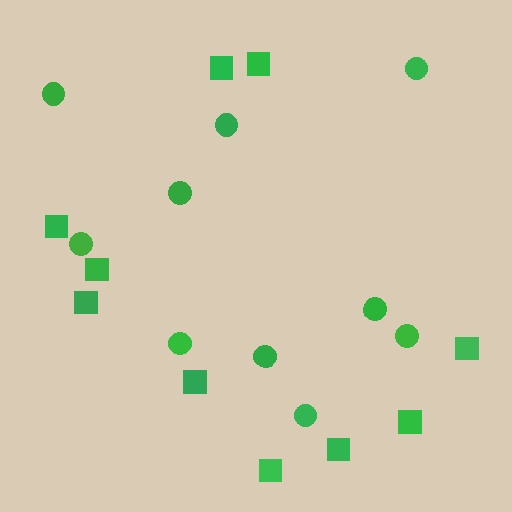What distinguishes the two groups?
There are 2 groups: one group of squares (10) and one group of circles (10).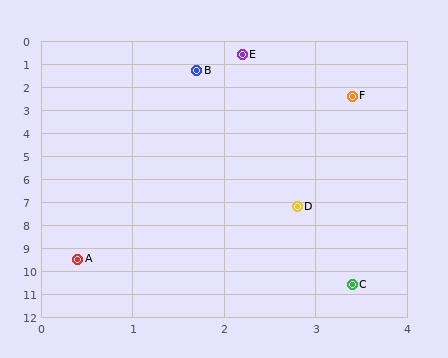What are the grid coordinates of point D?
Point D is at approximately (2.8, 7.2).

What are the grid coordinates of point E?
Point E is at approximately (2.2, 0.6).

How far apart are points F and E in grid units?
Points F and E are about 2.2 grid units apart.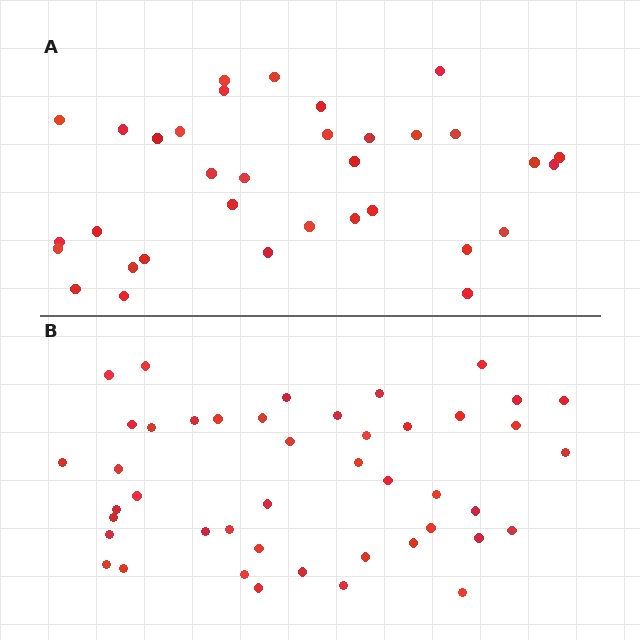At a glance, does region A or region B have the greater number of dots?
Region B (the bottom region) has more dots.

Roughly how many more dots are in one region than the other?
Region B has roughly 12 or so more dots than region A.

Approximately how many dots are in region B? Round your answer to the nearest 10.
About 40 dots. (The exact count is 45, which rounds to 40.)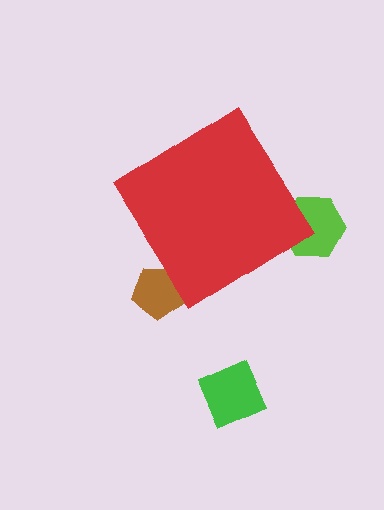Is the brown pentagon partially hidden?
Yes, the brown pentagon is partially hidden behind the red diamond.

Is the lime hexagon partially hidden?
Yes, the lime hexagon is partially hidden behind the red diamond.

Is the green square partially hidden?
No, the green square is fully visible.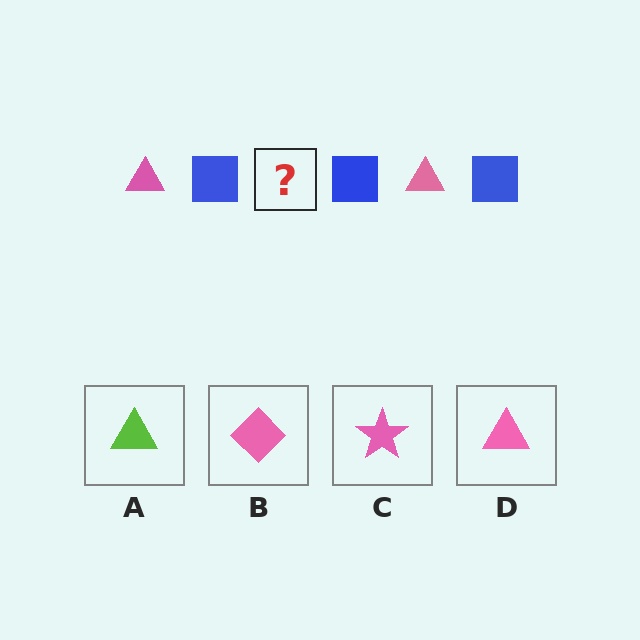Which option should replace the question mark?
Option D.